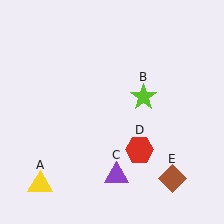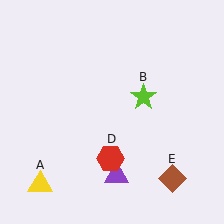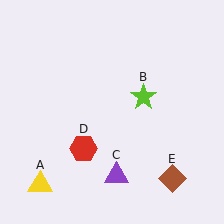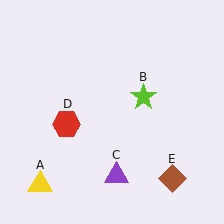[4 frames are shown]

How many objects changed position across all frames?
1 object changed position: red hexagon (object D).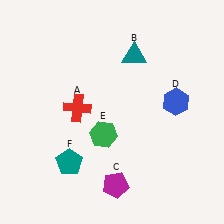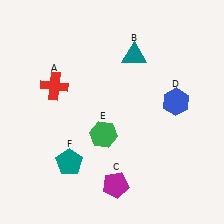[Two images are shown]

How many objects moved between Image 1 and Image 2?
1 object moved between the two images.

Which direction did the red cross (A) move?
The red cross (A) moved left.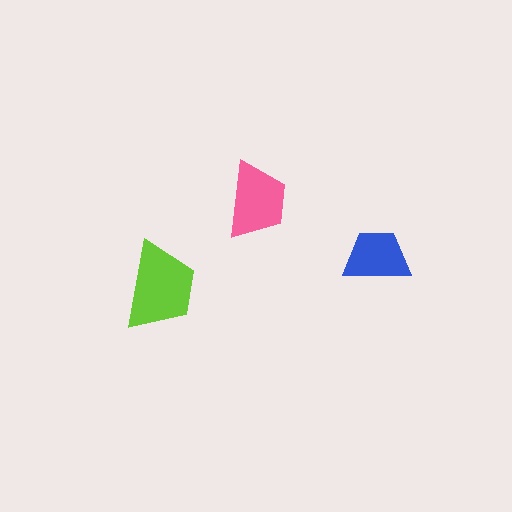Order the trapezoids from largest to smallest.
the lime one, the pink one, the blue one.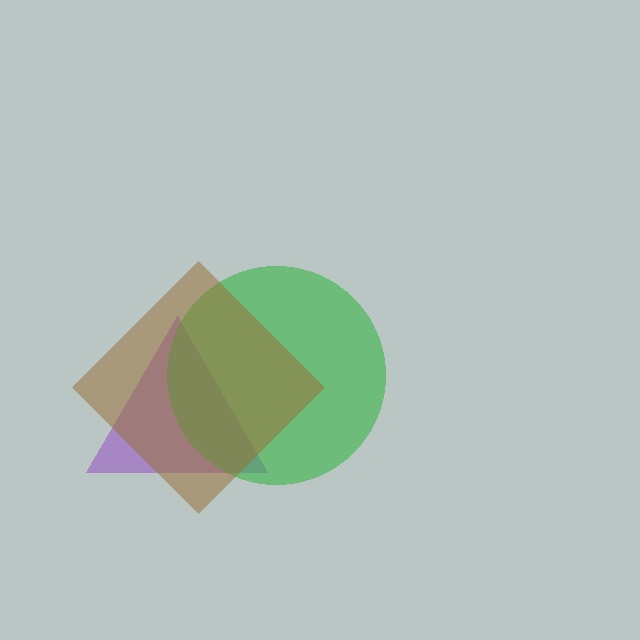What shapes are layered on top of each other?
The layered shapes are: a purple triangle, a green circle, a brown diamond.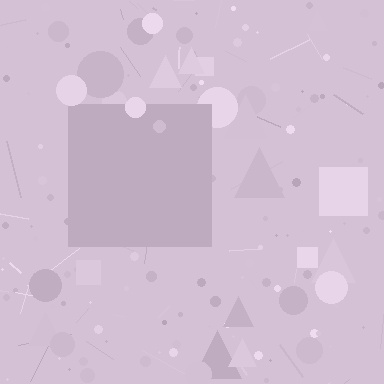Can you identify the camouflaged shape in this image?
The camouflaged shape is a square.